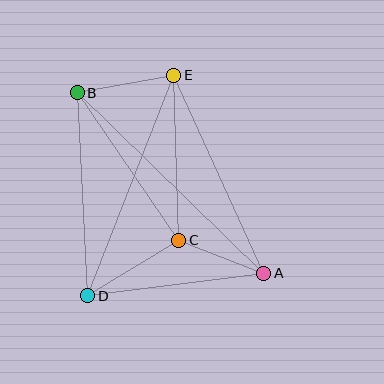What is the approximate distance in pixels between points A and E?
The distance between A and E is approximately 218 pixels.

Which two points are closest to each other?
Points A and C are closest to each other.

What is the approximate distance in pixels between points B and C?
The distance between B and C is approximately 180 pixels.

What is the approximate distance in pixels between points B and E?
The distance between B and E is approximately 98 pixels.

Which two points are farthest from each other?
Points A and B are farthest from each other.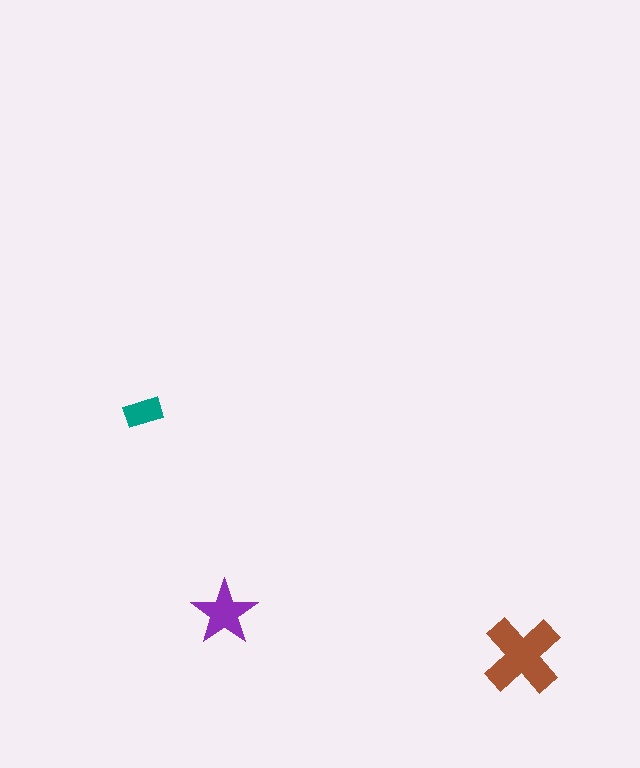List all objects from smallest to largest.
The teal rectangle, the purple star, the brown cross.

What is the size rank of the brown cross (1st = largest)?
1st.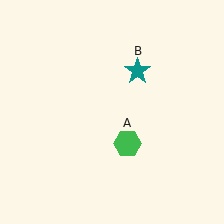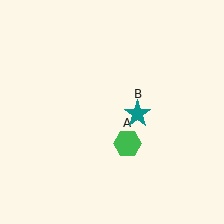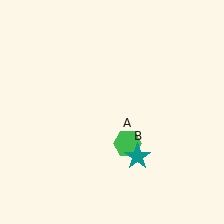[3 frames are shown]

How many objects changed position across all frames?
1 object changed position: teal star (object B).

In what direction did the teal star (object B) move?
The teal star (object B) moved down.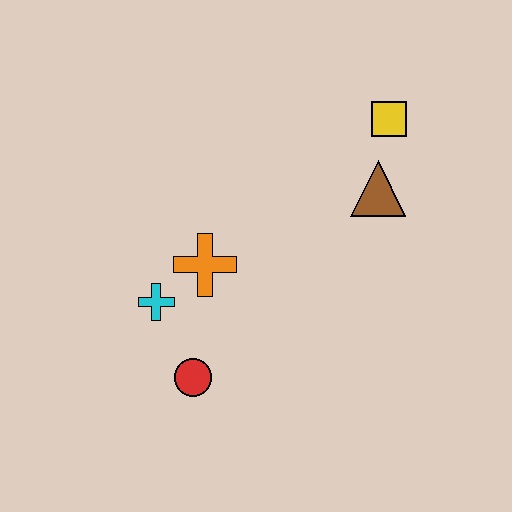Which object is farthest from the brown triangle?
The red circle is farthest from the brown triangle.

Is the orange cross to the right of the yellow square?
No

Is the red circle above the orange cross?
No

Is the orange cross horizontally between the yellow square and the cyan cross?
Yes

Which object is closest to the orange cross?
The cyan cross is closest to the orange cross.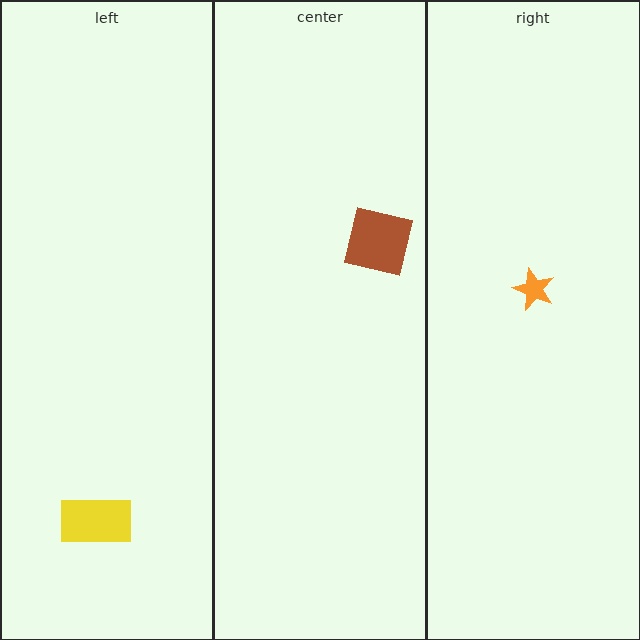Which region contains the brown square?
The center region.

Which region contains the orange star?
The right region.